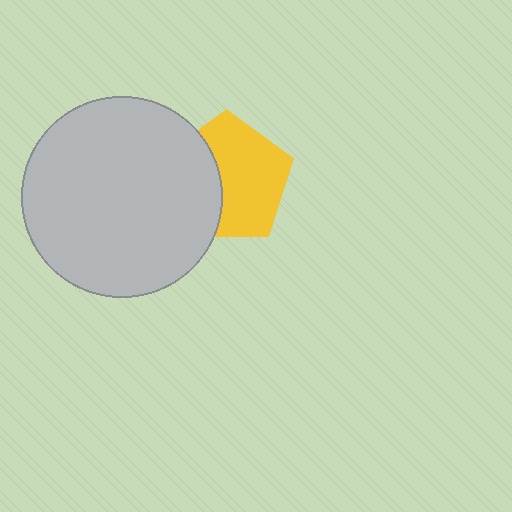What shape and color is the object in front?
The object in front is a light gray circle.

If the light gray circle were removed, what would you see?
You would see the complete yellow pentagon.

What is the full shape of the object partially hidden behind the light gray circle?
The partially hidden object is a yellow pentagon.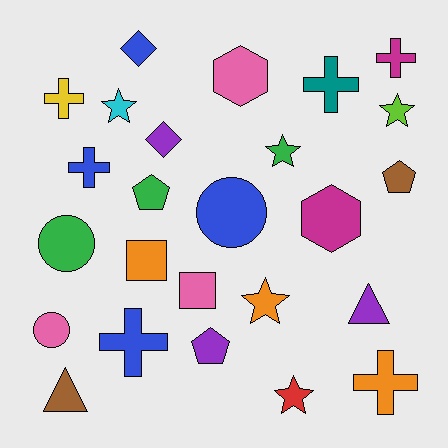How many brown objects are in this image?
There are 2 brown objects.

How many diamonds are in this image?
There are 2 diamonds.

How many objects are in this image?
There are 25 objects.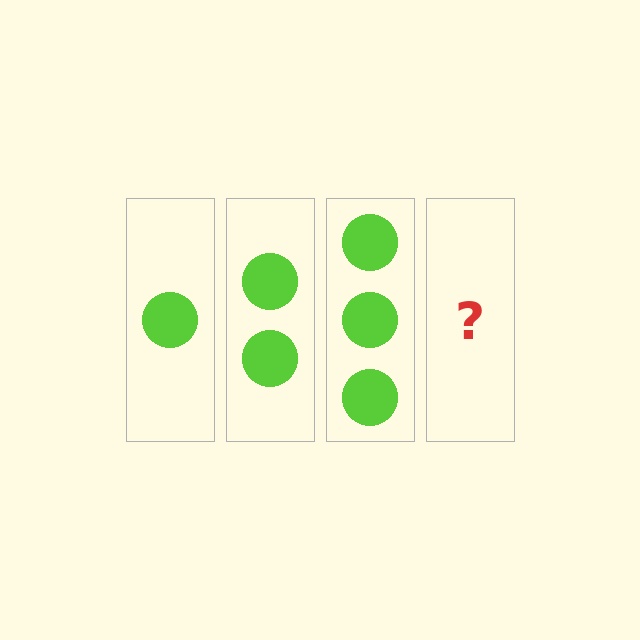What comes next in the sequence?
The next element should be 4 circles.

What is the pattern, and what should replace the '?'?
The pattern is that each step adds one more circle. The '?' should be 4 circles.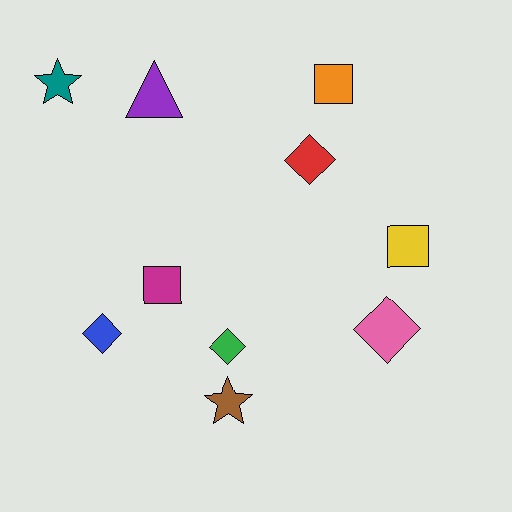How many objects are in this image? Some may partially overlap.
There are 10 objects.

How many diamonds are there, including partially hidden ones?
There are 4 diamonds.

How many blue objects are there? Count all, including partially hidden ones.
There is 1 blue object.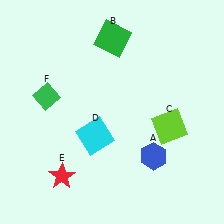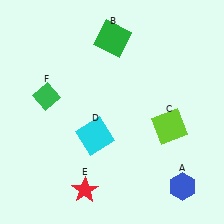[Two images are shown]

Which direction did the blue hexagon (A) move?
The blue hexagon (A) moved down.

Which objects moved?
The objects that moved are: the blue hexagon (A), the red star (E).